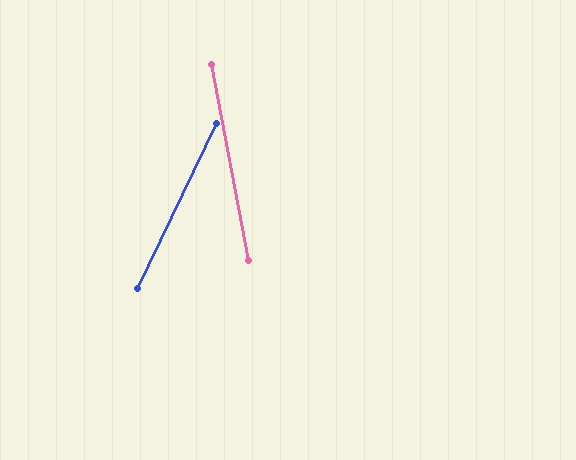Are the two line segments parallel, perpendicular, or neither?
Neither parallel nor perpendicular — they differ by about 36°.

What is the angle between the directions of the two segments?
Approximately 36 degrees.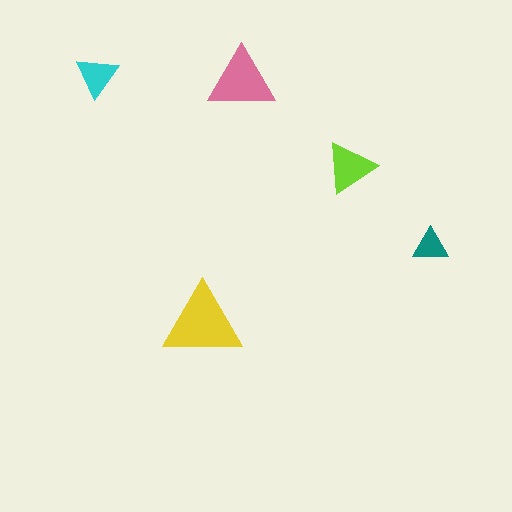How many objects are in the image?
There are 5 objects in the image.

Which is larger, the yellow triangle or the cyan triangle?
The yellow one.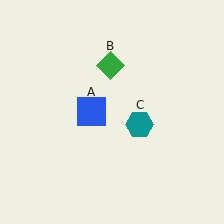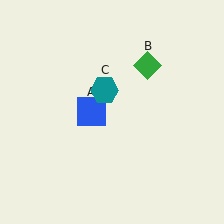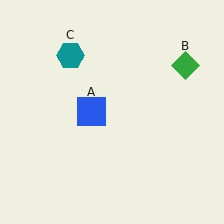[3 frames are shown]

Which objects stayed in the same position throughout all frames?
Blue square (object A) remained stationary.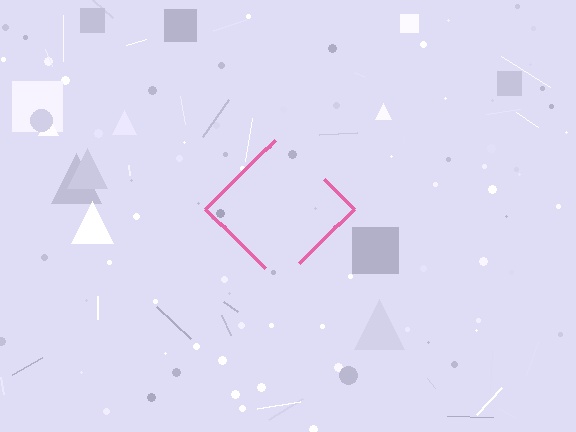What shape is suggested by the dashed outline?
The dashed outline suggests a diamond.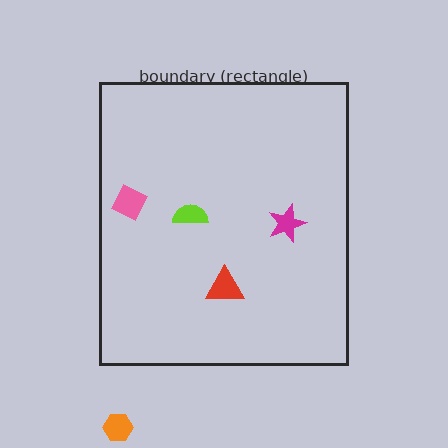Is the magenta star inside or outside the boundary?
Inside.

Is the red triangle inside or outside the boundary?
Inside.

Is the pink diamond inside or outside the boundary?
Inside.